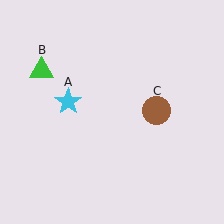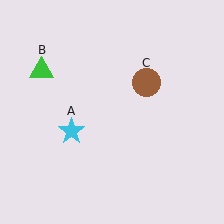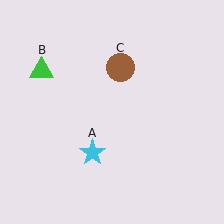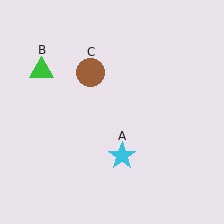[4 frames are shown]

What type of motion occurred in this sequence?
The cyan star (object A), brown circle (object C) rotated counterclockwise around the center of the scene.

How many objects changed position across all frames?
2 objects changed position: cyan star (object A), brown circle (object C).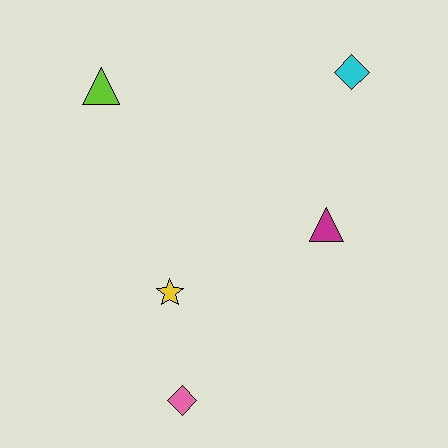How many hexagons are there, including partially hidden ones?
There are no hexagons.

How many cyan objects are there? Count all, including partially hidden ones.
There is 1 cyan object.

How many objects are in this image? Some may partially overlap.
There are 5 objects.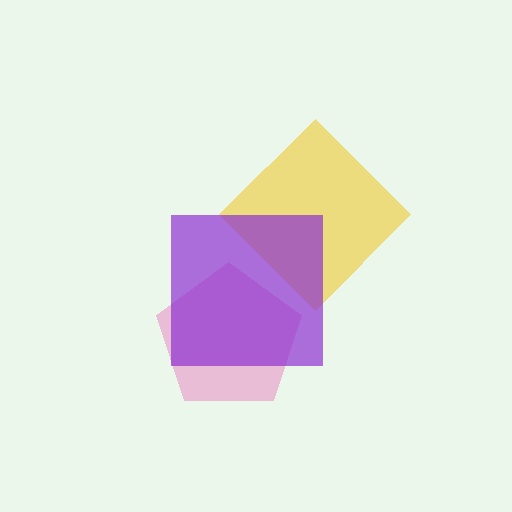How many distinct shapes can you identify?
There are 3 distinct shapes: a yellow diamond, a pink pentagon, a purple square.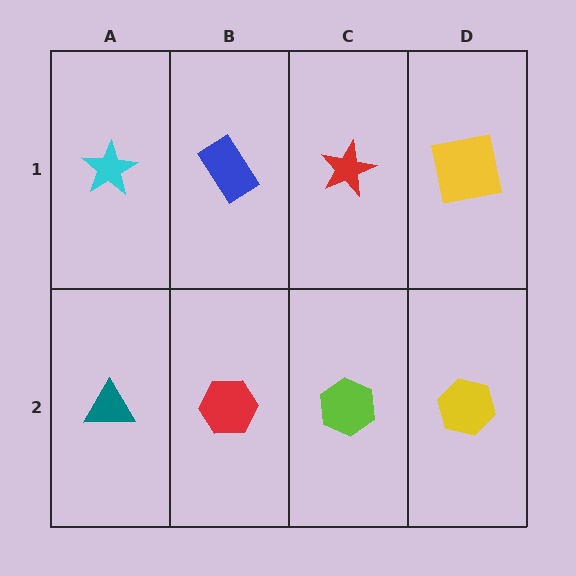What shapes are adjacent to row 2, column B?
A blue rectangle (row 1, column B), a teal triangle (row 2, column A), a lime hexagon (row 2, column C).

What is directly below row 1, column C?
A lime hexagon.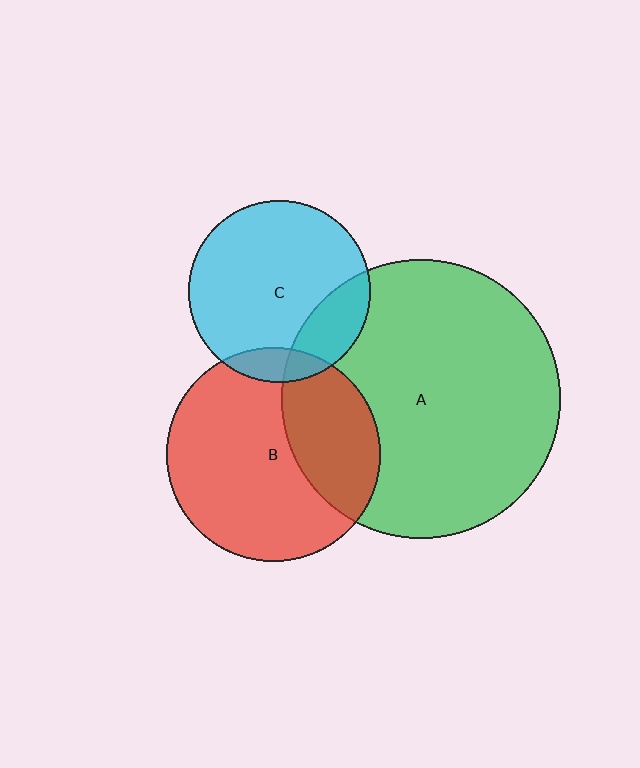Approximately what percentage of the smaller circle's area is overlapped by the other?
Approximately 10%.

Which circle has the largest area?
Circle A (green).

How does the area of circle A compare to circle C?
Approximately 2.4 times.